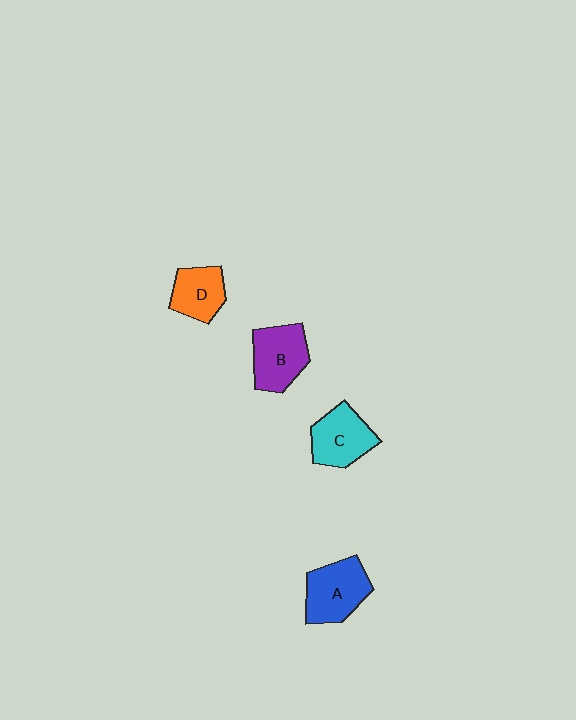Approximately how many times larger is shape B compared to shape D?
Approximately 1.3 times.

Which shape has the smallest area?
Shape D (orange).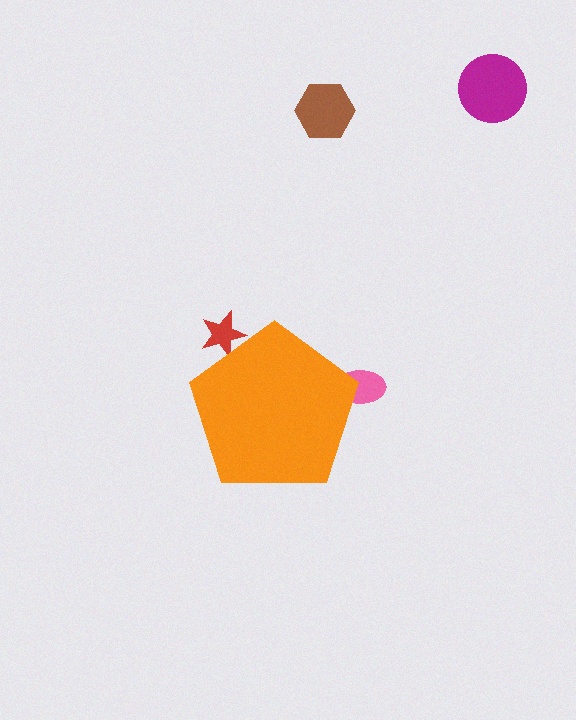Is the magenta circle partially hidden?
No, the magenta circle is fully visible.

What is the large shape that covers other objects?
An orange pentagon.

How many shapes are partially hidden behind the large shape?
2 shapes are partially hidden.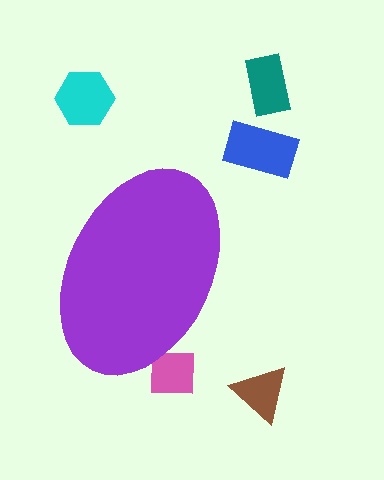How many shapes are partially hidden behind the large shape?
1 shape is partially hidden.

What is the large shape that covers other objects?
A purple ellipse.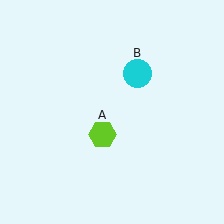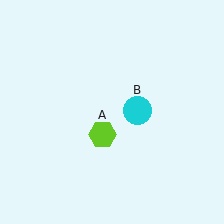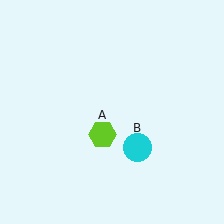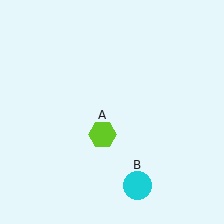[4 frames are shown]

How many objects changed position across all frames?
1 object changed position: cyan circle (object B).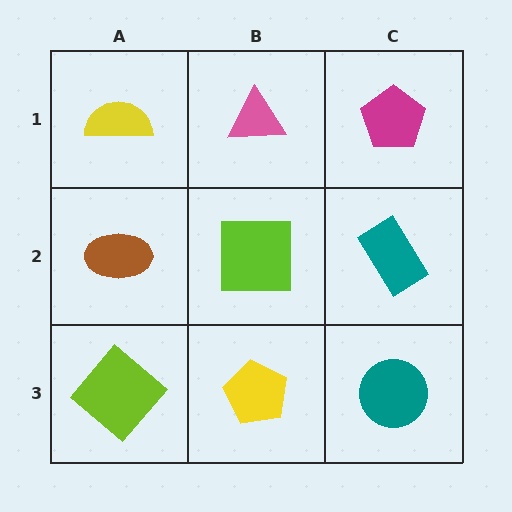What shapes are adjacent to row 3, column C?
A teal rectangle (row 2, column C), a yellow pentagon (row 3, column B).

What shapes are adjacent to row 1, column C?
A teal rectangle (row 2, column C), a pink triangle (row 1, column B).